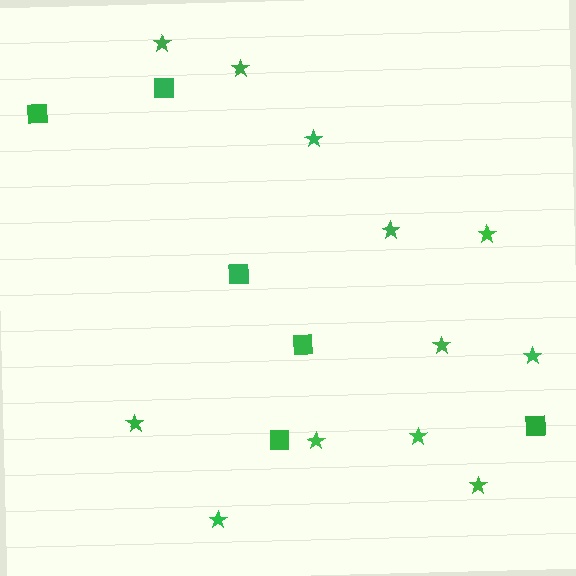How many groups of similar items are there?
There are 2 groups: one group of stars (12) and one group of squares (6).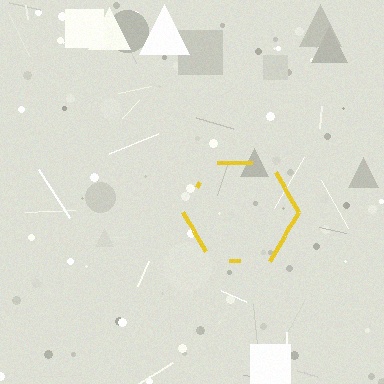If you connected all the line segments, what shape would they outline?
They would outline a hexagon.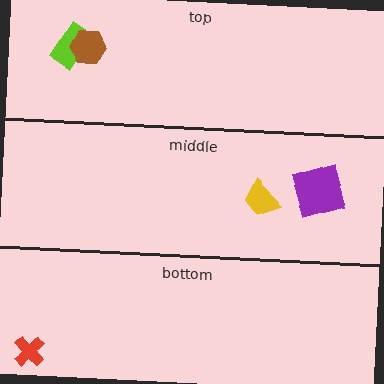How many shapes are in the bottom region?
1.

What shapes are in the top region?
The lime rectangle, the brown hexagon.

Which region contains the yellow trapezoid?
The middle region.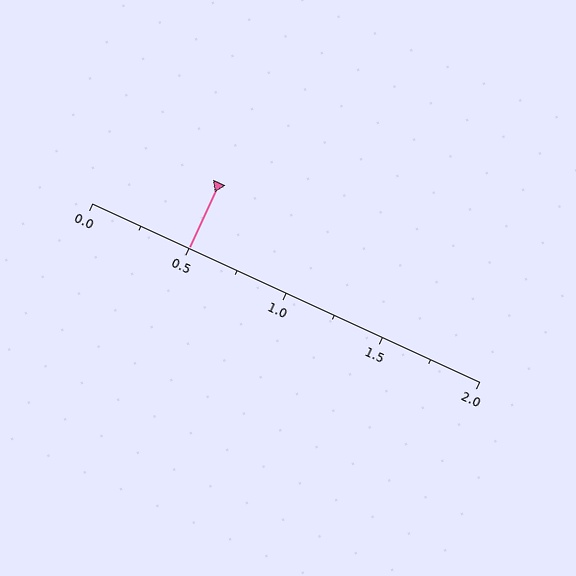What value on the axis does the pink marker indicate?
The marker indicates approximately 0.5.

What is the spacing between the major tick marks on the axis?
The major ticks are spaced 0.5 apart.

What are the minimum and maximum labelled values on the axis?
The axis runs from 0.0 to 2.0.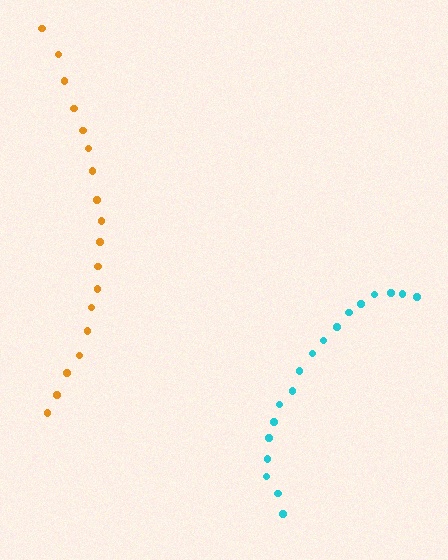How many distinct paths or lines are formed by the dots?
There are 2 distinct paths.